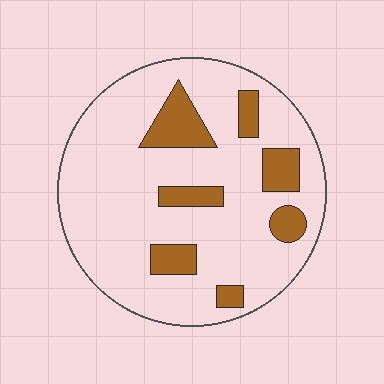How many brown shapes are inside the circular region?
7.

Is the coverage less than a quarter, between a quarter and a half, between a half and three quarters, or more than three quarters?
Less than a quarter.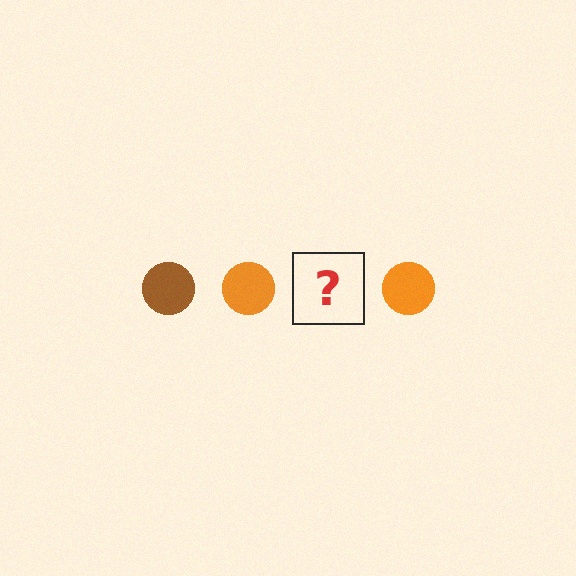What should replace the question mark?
The question mark should be replaced with a brown circle.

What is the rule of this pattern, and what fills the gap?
The rule is that the pattern cycles through brown, orange circles. The gap should be filled with a brown circle.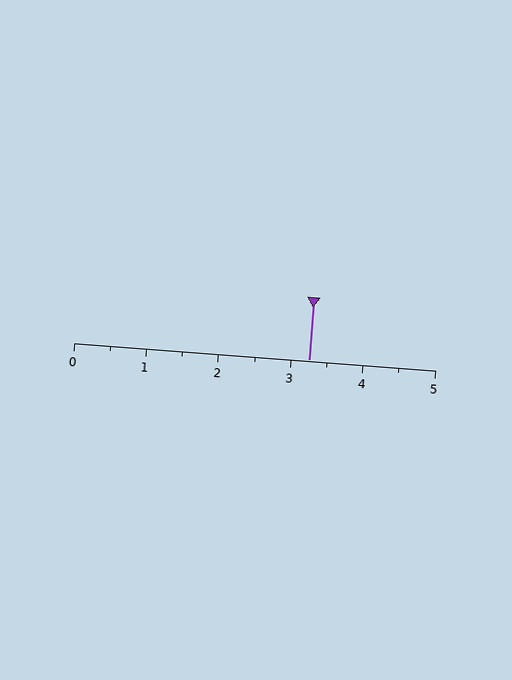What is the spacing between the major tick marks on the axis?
The major ticks are spaced 1 apart.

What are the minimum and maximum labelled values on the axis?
The axis runs from 0 to 5.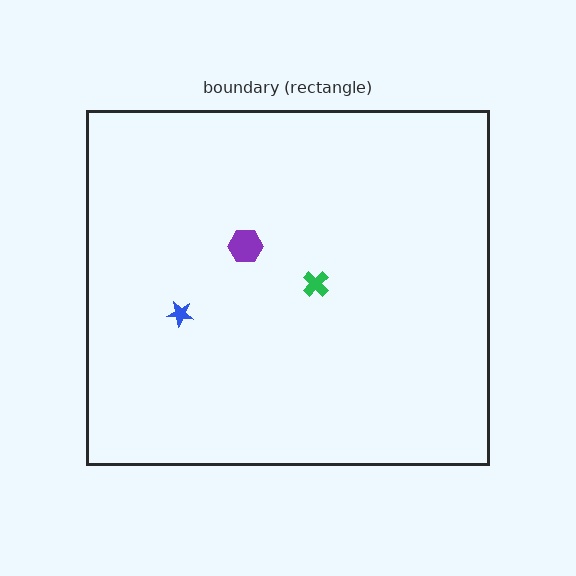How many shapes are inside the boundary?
3 inside, 0 outside.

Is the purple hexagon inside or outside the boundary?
Inside.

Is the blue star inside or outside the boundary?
Inside.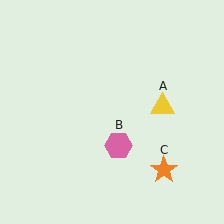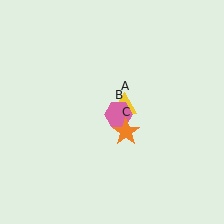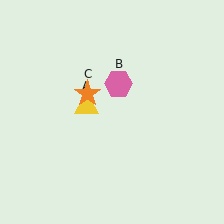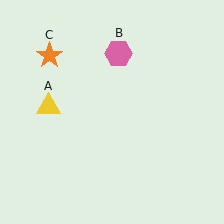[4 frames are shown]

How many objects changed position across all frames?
3 objects changed position: yellow triangle (object A), pink hexagon (object B), orange star (object C).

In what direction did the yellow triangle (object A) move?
The yellow triangle (object A) moved left.